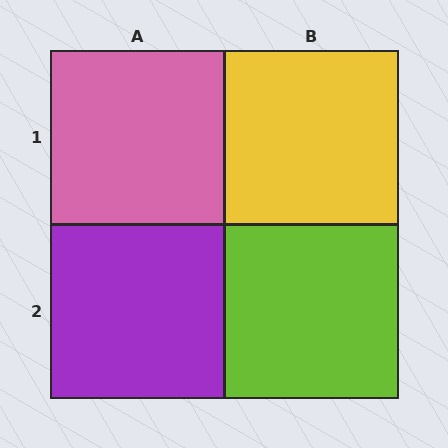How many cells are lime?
1 cell is lime.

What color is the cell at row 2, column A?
Purple.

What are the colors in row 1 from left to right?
Pink, yellow.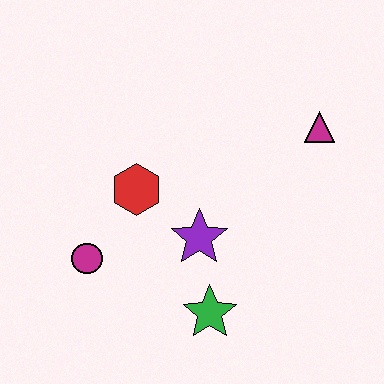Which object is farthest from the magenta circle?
The magenta triangle is farthest from the magenta circle.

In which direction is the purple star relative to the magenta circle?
The purple star is to the right of the magenta circle.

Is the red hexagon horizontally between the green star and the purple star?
No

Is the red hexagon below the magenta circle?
No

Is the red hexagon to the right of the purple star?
No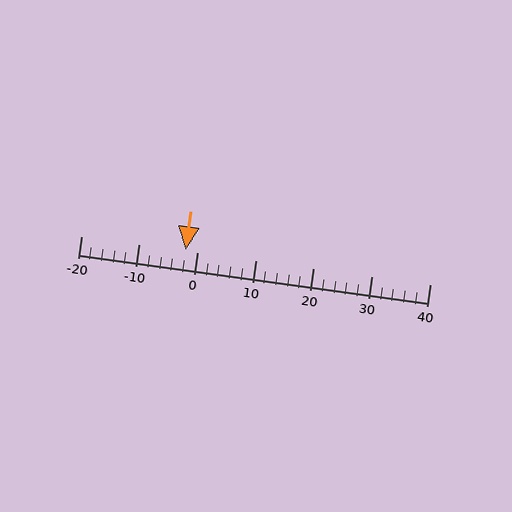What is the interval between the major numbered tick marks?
The major tick marks are spaced 10 units apart.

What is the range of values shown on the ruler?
The ruler shows values from -20 to 40.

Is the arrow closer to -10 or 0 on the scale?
The arrow is closer to 0.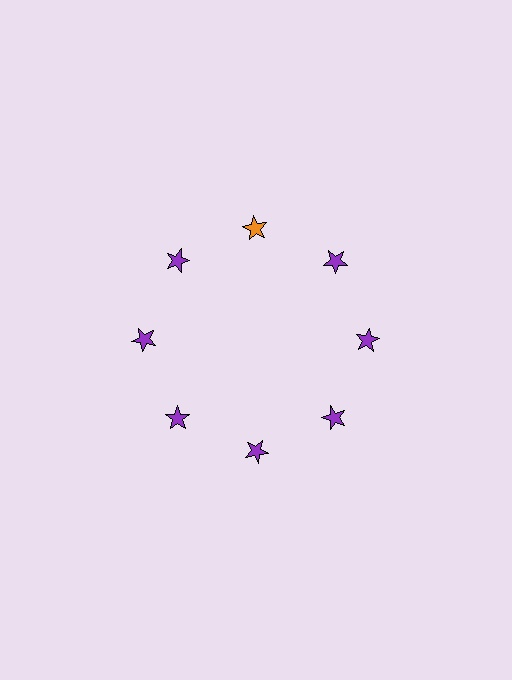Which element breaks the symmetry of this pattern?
The orange star at roughly the 12 o'clock position breaks the symmetry. All other shapes are purple stars.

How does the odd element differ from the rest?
It has a different color: orange instead of purple.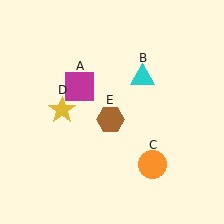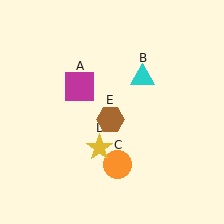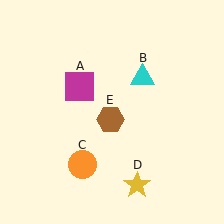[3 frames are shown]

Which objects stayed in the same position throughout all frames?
Magenta square (object A) and cyan triangle (object B) and brown hexagon (object E) remained stationary.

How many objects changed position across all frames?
2 objects changed position: orange circle (object C), yellow star (object D).